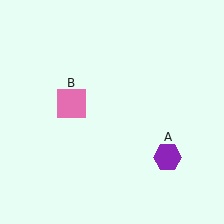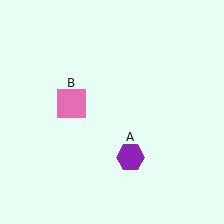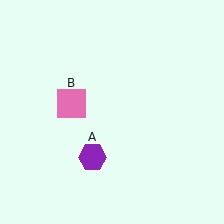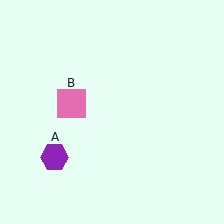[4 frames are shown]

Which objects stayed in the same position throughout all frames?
Pink square (object B) remained stationary.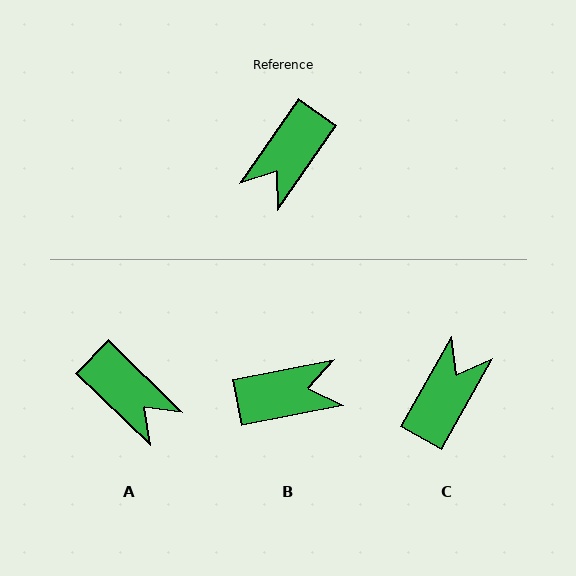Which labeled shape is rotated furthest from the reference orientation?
C, about 174 degrees away.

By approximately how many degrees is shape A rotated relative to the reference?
Approximately 81 degrees counter-clockwise.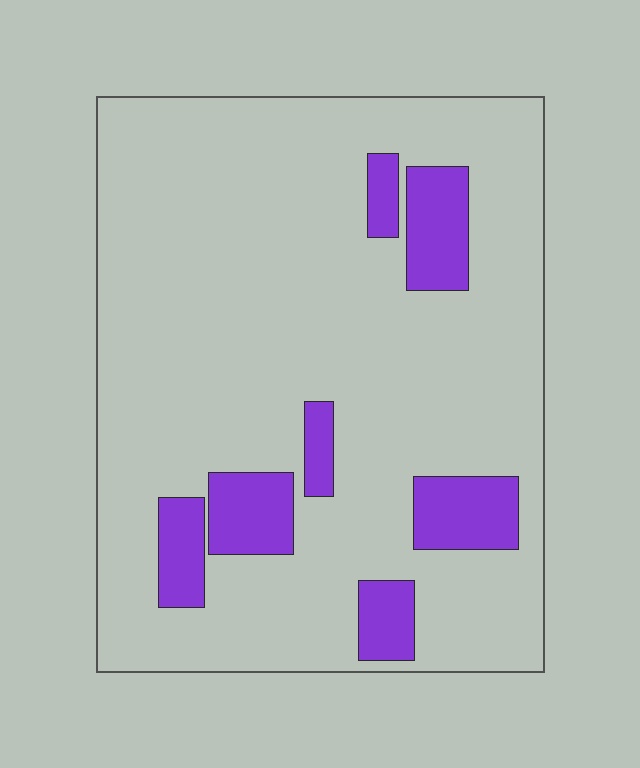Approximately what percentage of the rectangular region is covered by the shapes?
Approximately 15%.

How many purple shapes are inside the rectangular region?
7.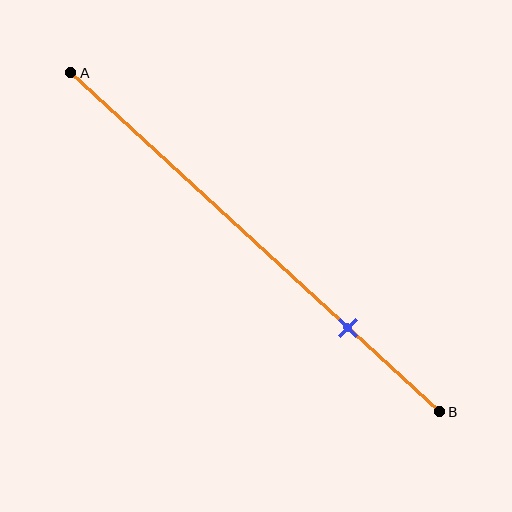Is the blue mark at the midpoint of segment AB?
No, the mark is at about 75% from A, not at the 50% midpoint.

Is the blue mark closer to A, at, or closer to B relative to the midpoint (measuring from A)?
The blue mark is closer to point B than the midpoint of segment AB.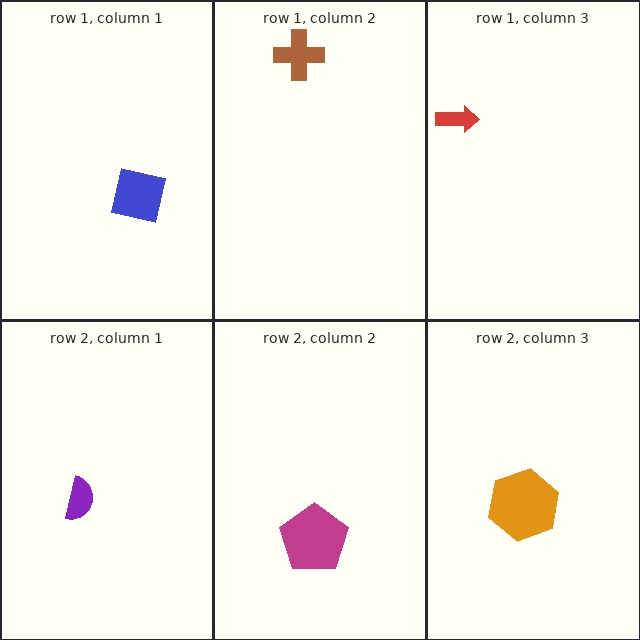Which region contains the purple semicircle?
The row 2, column 1 region.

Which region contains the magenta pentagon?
The row 2, column 2 region.